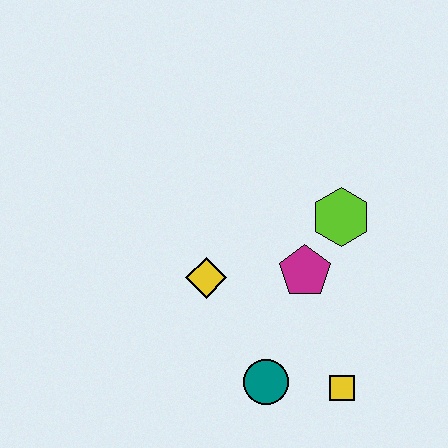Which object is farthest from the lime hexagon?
The teal circle is farthest from the lime hexagon.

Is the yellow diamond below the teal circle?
No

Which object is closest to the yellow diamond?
The magenta pentagon is closest to the yellow diamond.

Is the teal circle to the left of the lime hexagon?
Yes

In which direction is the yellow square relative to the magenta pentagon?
The yellow square is below the magenta pentagon.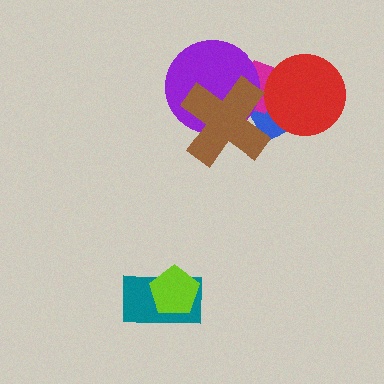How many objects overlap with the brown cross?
3 objects overlap with the brown cross.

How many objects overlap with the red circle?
2 objects overlap with the red circle.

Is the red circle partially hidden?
No, no other shape covers it.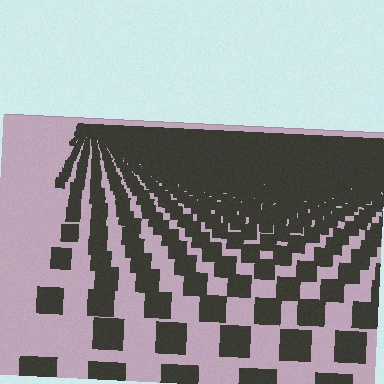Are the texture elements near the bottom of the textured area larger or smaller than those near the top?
Larger. Near the bottom, elements are closer to the viewer and appear at a bigger on-screen size.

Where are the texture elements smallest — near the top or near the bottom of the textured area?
Near the top.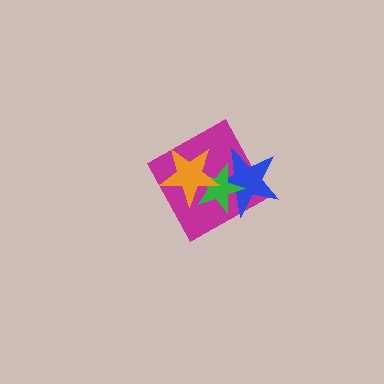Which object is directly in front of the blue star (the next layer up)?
The green star is directly in front of the blue star.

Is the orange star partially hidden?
No, no other shape covers it.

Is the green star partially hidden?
Yes, it is partially covered by another shape.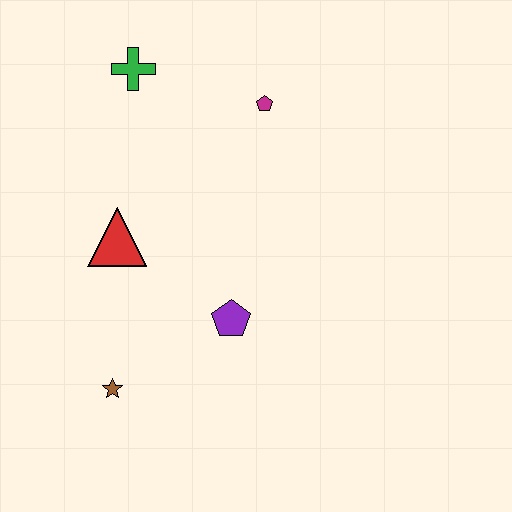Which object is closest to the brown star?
The purple pentagon is closest to the brown star.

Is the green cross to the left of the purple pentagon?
Yes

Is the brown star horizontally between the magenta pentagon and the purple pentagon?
No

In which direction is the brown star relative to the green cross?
The brown star is below the green cross.